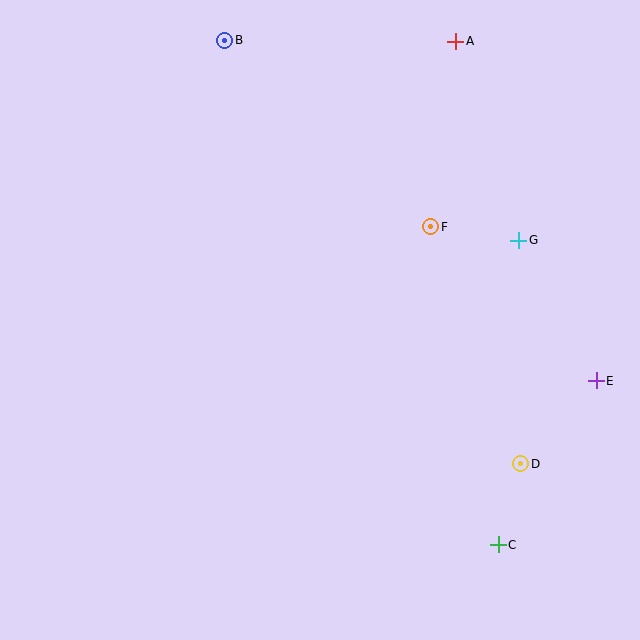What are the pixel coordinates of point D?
Point D is at (521, 464).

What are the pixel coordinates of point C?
Point C is at (498, 545).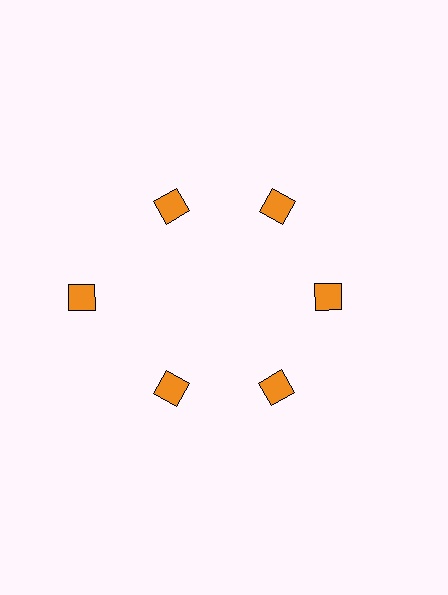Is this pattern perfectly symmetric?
No. The 6 orange diamonds are arranged in a ring, but one element near the 9 o'clock position is pushed outward from the center, breaking the 6-fold rotational symmetry.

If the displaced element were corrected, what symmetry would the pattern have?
It would have 6-fold rotational symmetry — the pattern would map onto itself every 60 degrees.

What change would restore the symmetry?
The symmetry would be restored by moving it inward, back onto the ring so that all 6 diamonds sit at equal angles and equal distance from the center.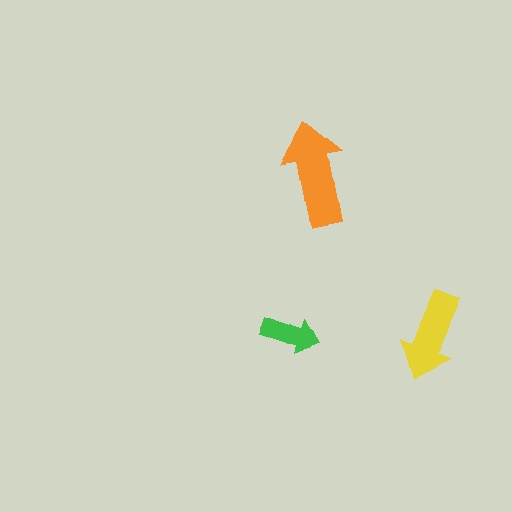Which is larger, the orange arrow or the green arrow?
The orange one.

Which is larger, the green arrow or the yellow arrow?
The yellow one.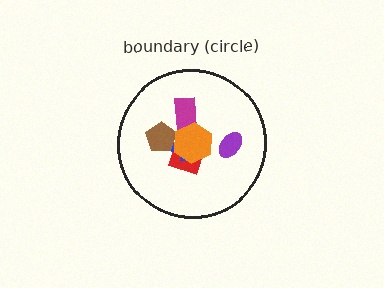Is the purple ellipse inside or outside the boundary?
Inside.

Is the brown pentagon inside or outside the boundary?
Inside.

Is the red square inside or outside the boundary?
Inside.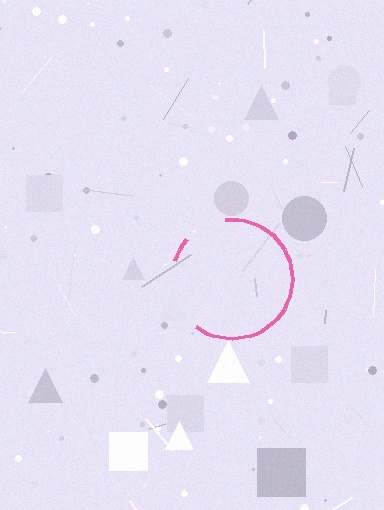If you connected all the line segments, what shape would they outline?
They would outline a circle.